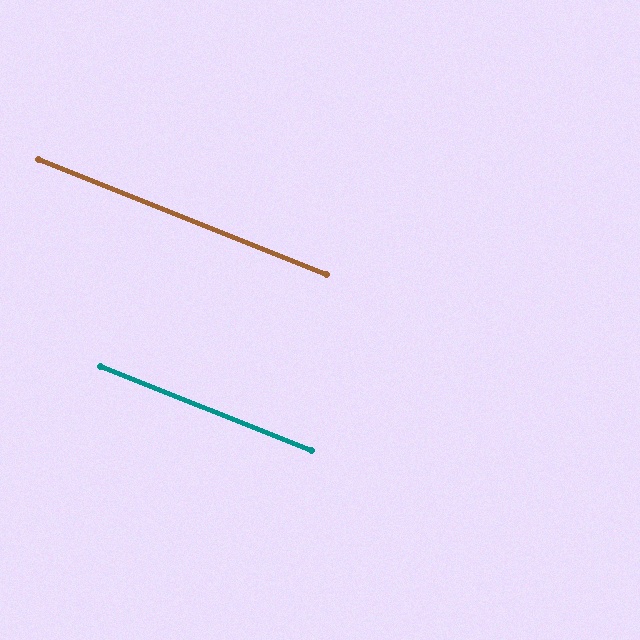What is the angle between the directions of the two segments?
Approximately 0 degrees.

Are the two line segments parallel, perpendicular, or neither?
Parallel — their directions differ by only 0.2°.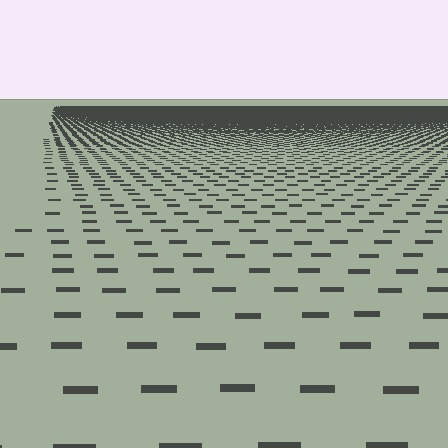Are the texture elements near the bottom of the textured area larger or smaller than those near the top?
Larger. Near the bottom, elements are closer to the viewer and appear at a bigger on-screen size.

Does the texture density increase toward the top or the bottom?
Density increases toward the top.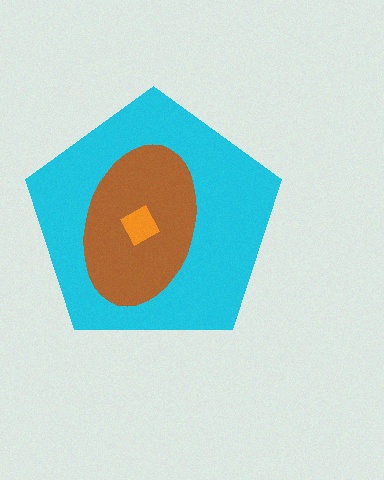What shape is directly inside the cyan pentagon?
The brown ellipse.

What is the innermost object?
The orange diamond.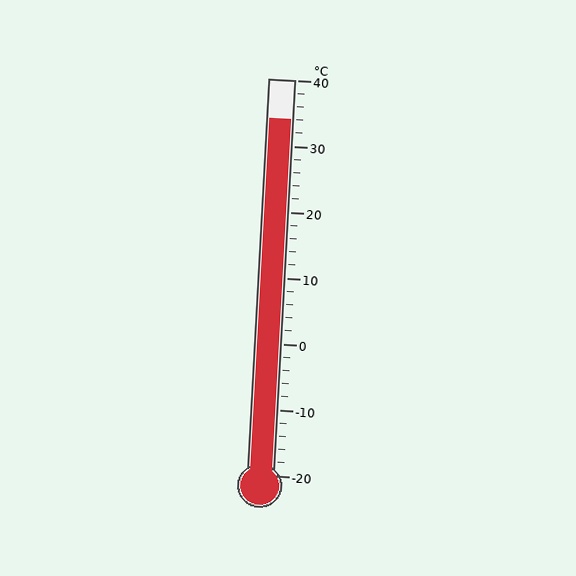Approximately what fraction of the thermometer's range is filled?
The thermometer is filled to approximately 90% of its range.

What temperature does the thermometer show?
The thermometer shows approximately 34°C.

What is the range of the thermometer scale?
The thermometer scale ranges from -20°C to 40°C.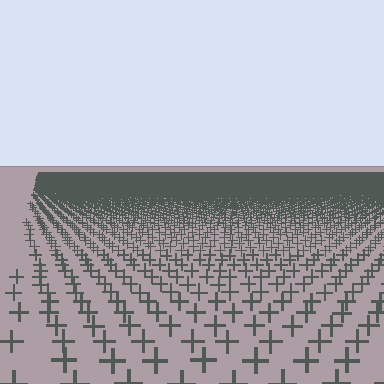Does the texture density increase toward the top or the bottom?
Density increases toward the top.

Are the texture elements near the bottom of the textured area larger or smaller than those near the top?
Larger. Near the bottom, elements are closer to the viewer and appear at a bigger on-screen size.